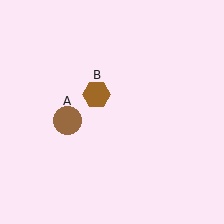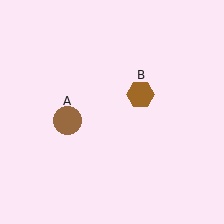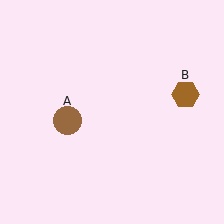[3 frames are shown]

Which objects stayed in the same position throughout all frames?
Brown circle (object A) remained stationary.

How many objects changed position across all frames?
1 object changed position: brown hexagon (object B).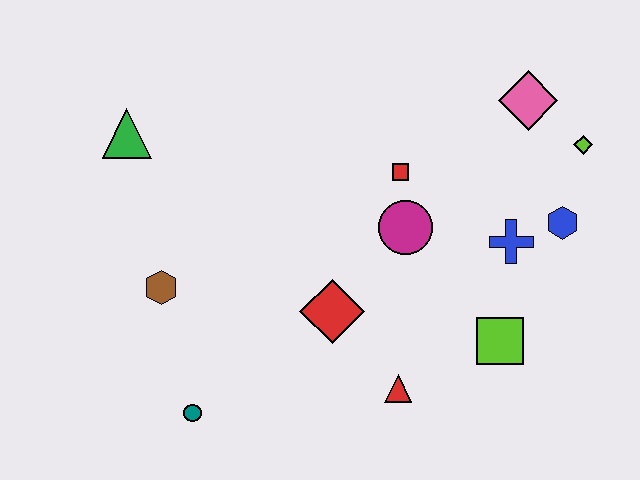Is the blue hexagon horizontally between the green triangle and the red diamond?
No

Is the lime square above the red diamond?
No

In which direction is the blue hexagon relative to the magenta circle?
The blue hexagon is to the right of the magenta circle.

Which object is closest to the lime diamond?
The pink diamond is closest to the lime diamond.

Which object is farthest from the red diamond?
The lime diamond is farthest from the red diamond.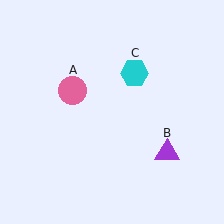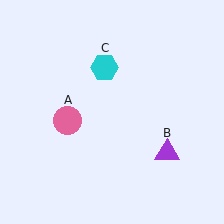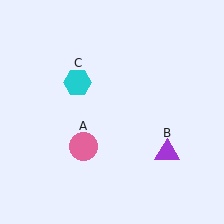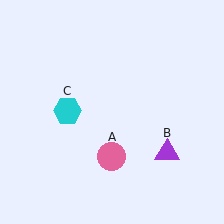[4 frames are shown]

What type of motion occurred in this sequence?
The pink circle (object A), cyan hexagon (object C) rotated counterclockwise around the center of the scene.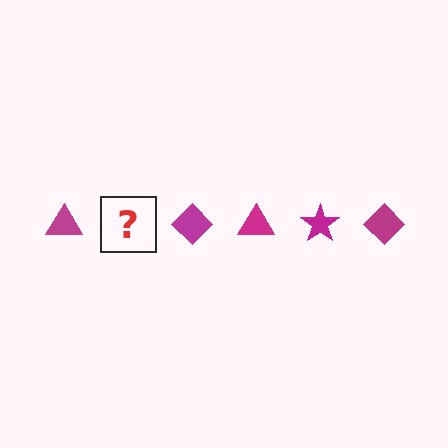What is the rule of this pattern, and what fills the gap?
The rule is that the pattern cycles through triangle, star, diamond shapes in magenta. The gap should be filled with a magenta star.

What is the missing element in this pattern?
The missing element is a magenta star.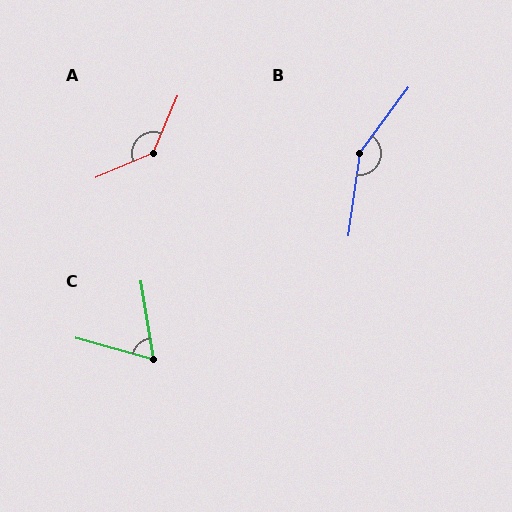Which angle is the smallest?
C, at approximately 66 degrees.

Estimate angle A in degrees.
Approximately 136 degrees.